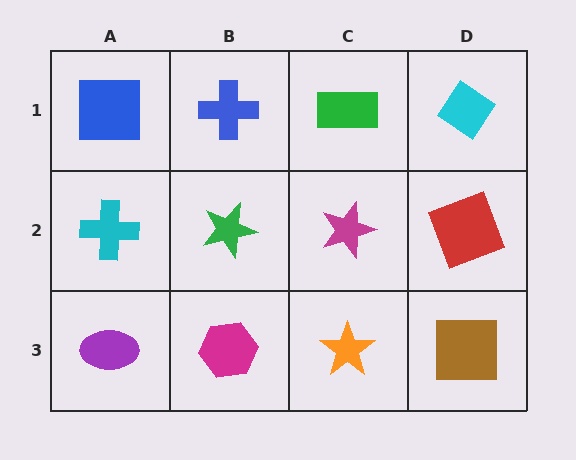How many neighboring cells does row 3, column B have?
3.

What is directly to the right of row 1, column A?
A blue cross.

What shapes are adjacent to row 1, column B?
A green star (row 2, column B), a blue square (row 1, column A), a green rectangle (row 1, column C).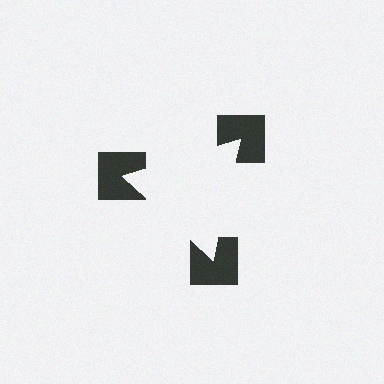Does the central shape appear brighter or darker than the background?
It typically appears slightly brighter than the background, even though no actual brightness change is drawn.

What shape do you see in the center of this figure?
An illusory triangle — its edges are inferred from the aligned wedge cuts in the notched squares, not physically drawn.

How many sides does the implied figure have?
3 sides.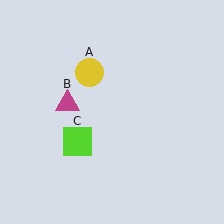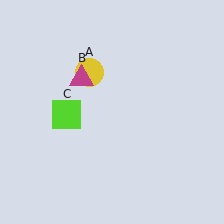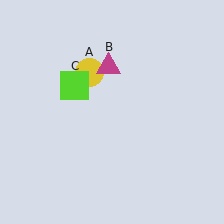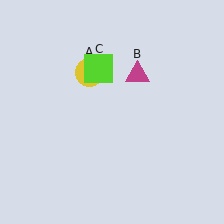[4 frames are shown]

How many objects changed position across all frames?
2 objects changed position: magenta triangle (object B), lime square (object C).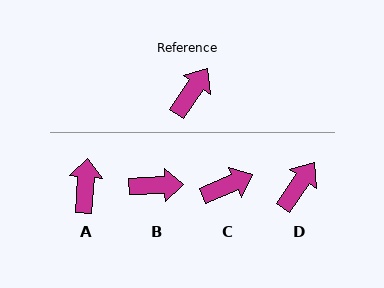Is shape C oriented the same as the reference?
No, it is off by about 31 degrees.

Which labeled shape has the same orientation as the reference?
D.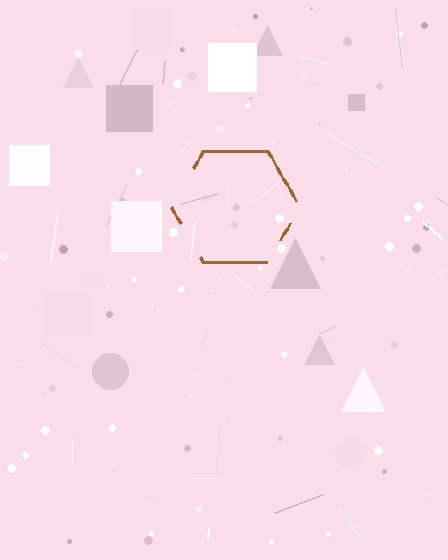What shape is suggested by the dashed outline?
The dashed outline suggests a hexagon.